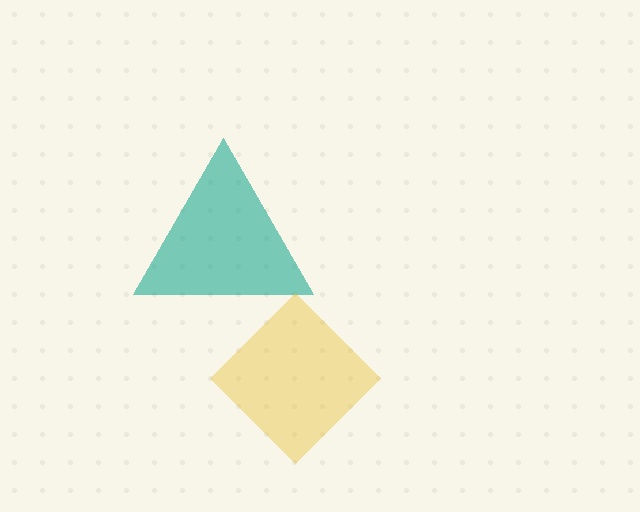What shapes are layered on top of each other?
The layered shapes are: a teal triangle, a yellow diamond.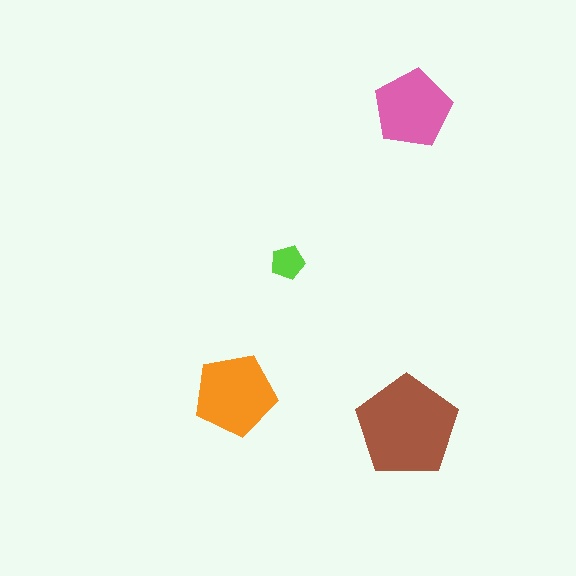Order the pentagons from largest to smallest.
the brown one, the orange one, the pink one, the lime one.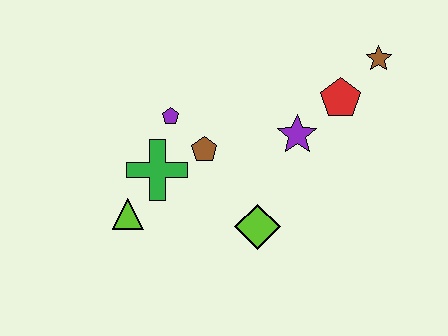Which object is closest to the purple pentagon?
The brown pentagon is closest to the purple pentagon.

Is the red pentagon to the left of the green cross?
No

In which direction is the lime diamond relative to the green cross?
The lime diamond is to the right of the green cross.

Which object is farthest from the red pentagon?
The lime triangle is farthest from the red pentagon.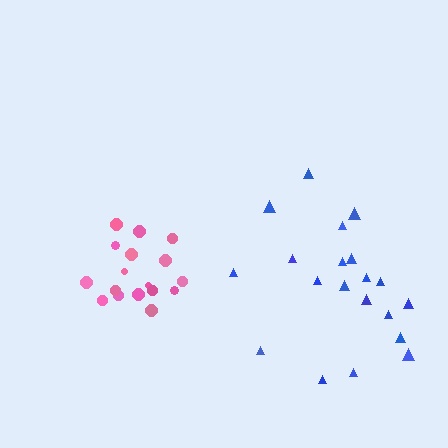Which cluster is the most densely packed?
Pink.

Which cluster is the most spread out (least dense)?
Blue.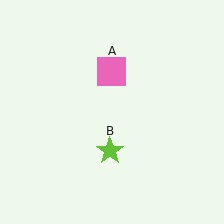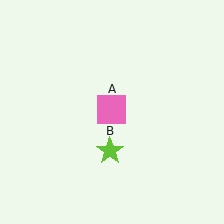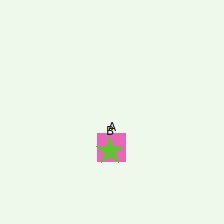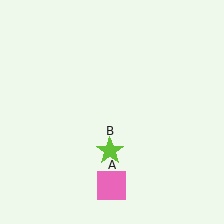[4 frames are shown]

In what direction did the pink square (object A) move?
The pink square (object A) moved down.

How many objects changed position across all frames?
1 object changed position: pink square (object A).